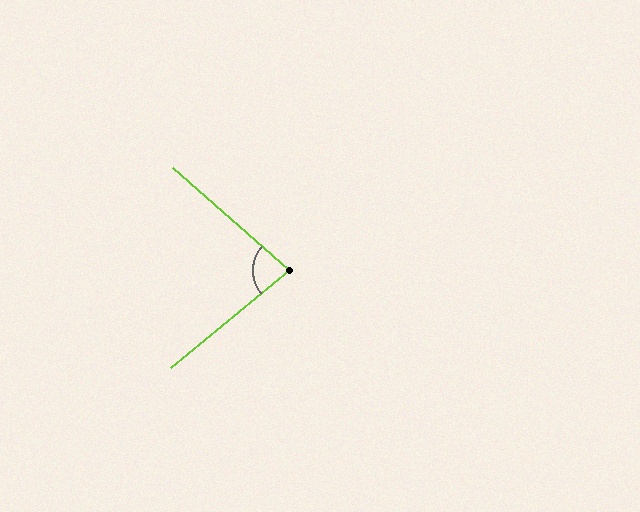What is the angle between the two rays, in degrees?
Approximately 81 degrees.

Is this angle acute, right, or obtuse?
It is acute.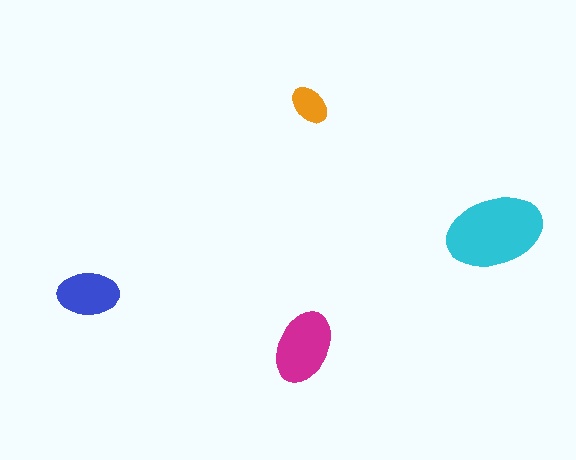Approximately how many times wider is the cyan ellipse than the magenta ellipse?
About 1.5 times wider.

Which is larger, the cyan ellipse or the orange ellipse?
The cyan one.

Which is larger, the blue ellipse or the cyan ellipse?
The cyan one.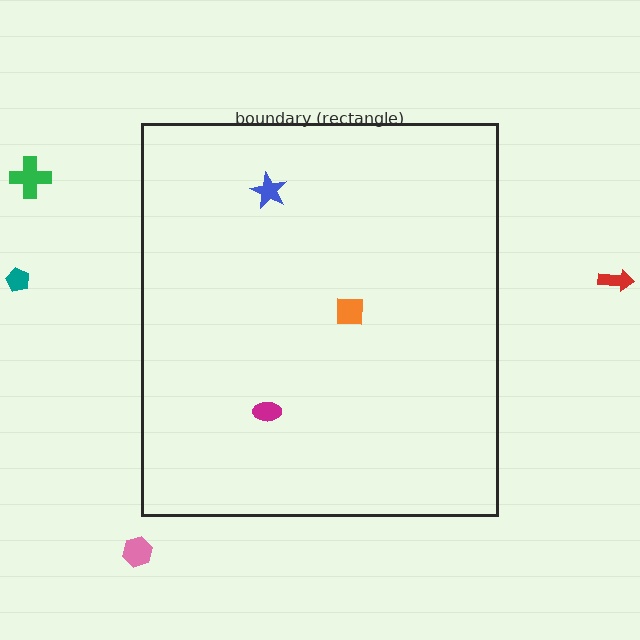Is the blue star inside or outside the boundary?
Inside.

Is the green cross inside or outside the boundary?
Outside.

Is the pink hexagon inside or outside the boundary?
Outside.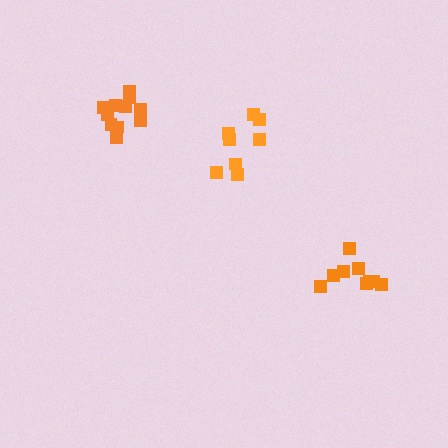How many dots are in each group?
Group 1: 9 dots, Group 2: 11 dots, Group 3: 8 dots (28 total).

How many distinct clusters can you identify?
There are 3 distinct clusters.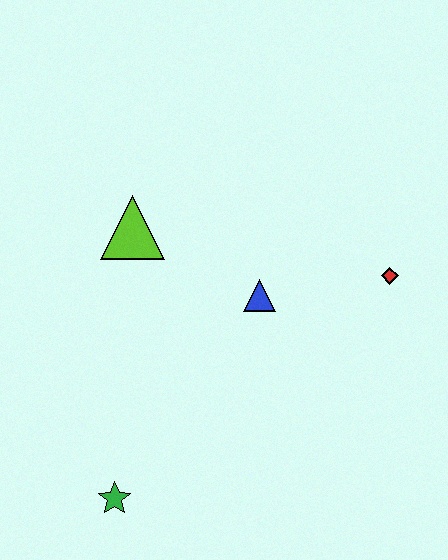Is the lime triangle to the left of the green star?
No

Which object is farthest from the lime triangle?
The green star is farthest from the lime triangle.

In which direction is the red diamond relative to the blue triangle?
The red diamond is to the right of the blue triangle.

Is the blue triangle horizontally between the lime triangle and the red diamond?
Yes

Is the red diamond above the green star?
Yes